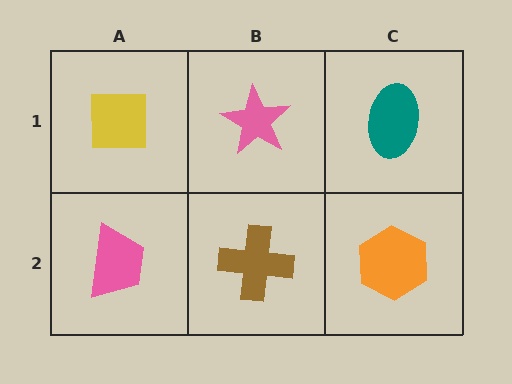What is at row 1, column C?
A teal ellipse.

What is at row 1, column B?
A pink star.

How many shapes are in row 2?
3 shapes.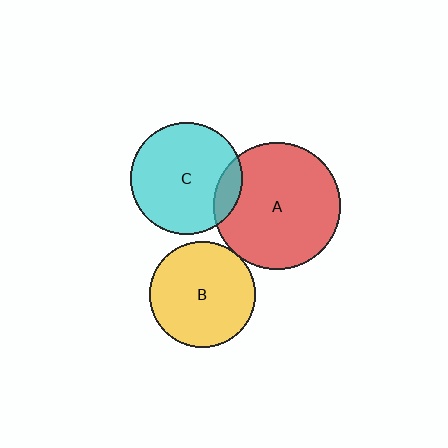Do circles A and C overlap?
Yes.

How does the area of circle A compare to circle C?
Approximately 1.3 times.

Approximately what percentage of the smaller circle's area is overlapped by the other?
Approximately 10%.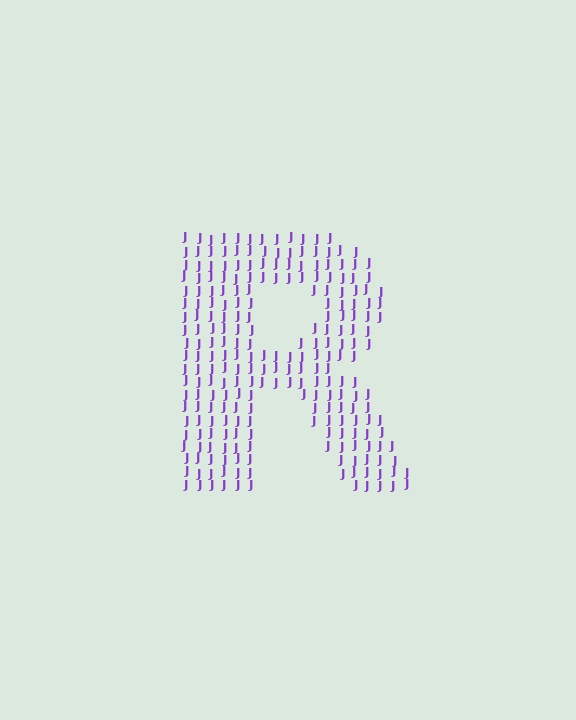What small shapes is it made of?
It is made of small letter J's.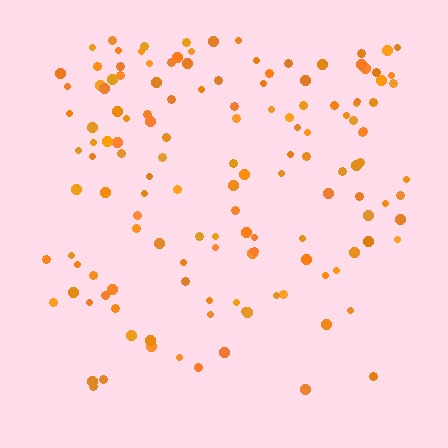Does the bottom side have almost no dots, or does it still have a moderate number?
Still a moderate number, just noticeably fewer than the top.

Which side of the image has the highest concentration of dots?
The top.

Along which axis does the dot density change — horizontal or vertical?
Vertical.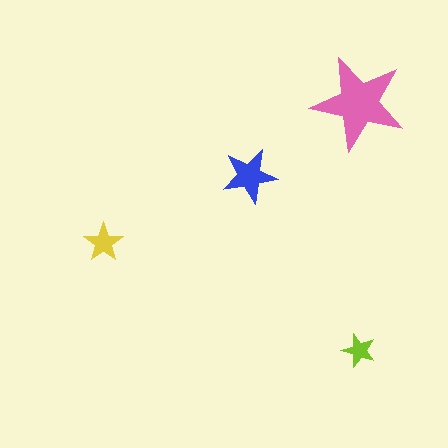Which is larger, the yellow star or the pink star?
The pink one.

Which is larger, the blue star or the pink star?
The pink one.